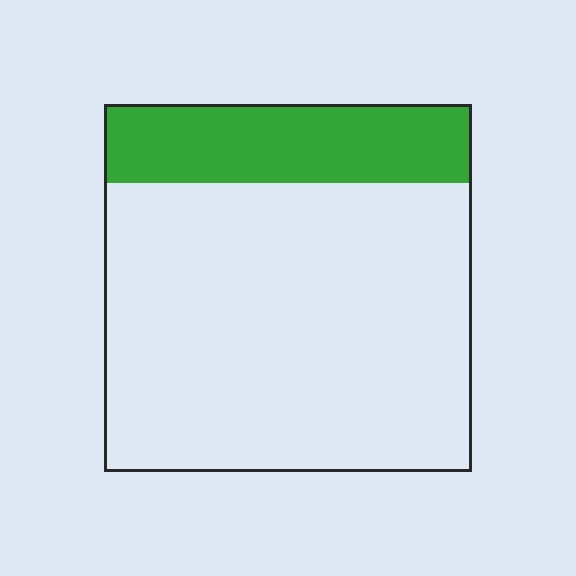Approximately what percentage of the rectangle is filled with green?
Approximately 20%.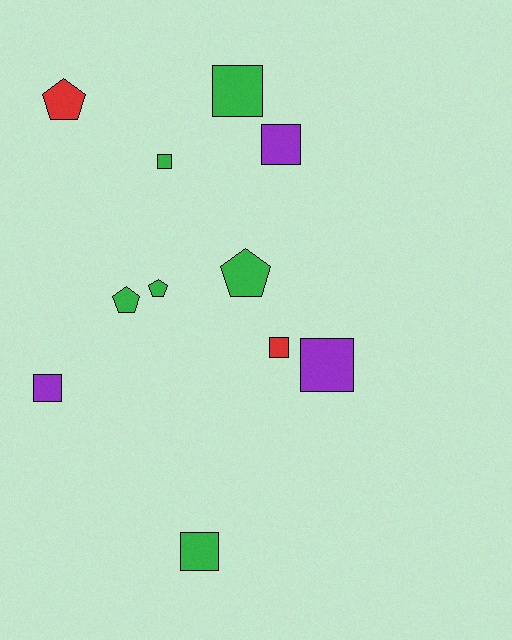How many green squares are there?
There are 3 green squares.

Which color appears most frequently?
Green, with 6 objects.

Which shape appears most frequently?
Square, with 7 objects.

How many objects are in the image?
There are 11 objects.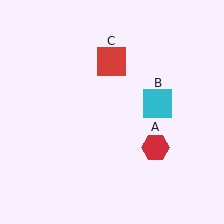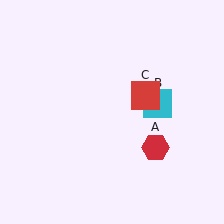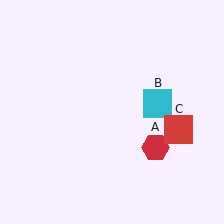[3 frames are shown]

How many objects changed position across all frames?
1 object changed position: red square (object C).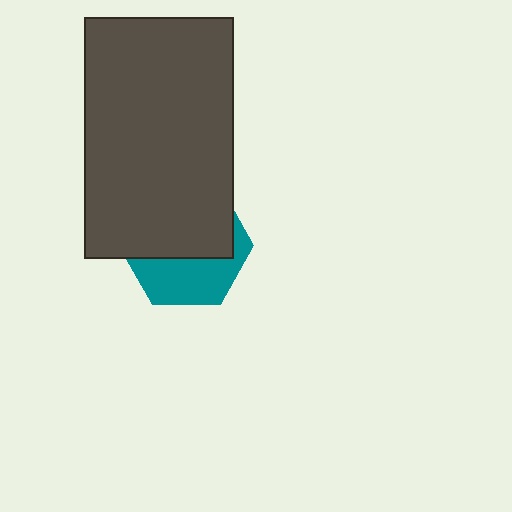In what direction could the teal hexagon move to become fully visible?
The teal hexagon could move down. That would shift it out from behind the dark gray rectangle entirely.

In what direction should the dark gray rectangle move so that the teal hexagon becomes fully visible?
The dark gray rectangle should move up. That is the shortest direction to clear the overlap and leave the teal hexagon fully visible.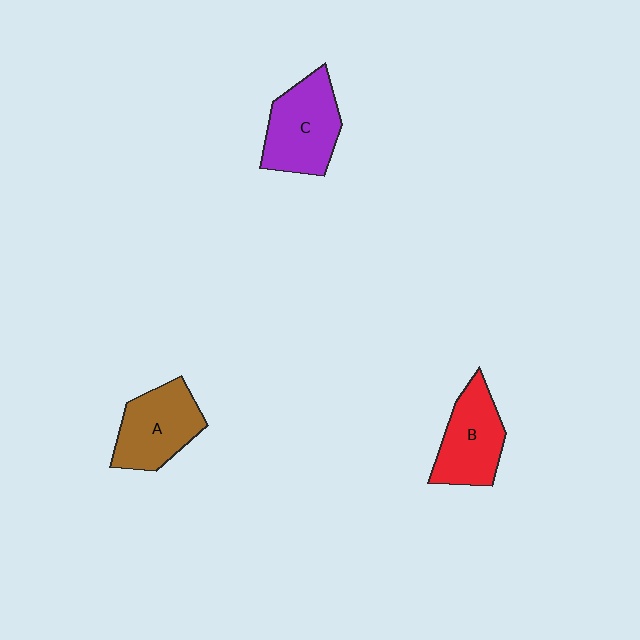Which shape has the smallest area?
Shape B (red).